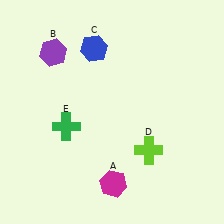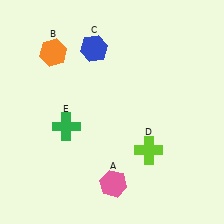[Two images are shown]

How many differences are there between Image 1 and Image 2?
There are 2 differences between the two images.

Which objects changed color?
A changed from magenta to pink. B changed from purple to orange.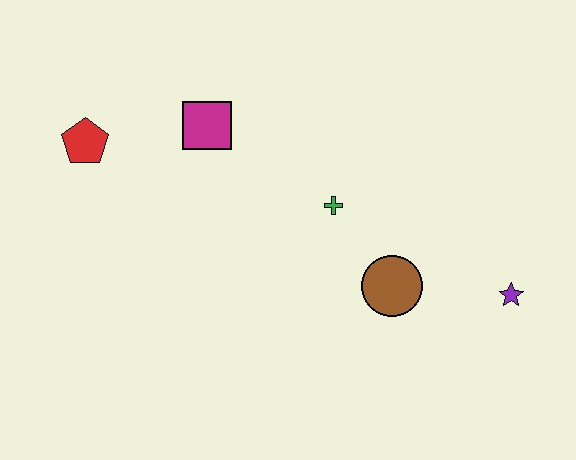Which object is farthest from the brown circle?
The red pentagon is farthest from the brown circle.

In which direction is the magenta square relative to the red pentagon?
The magenta square is to the right of the red pentagon.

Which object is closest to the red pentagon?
The magenta square is closest to the red pentagon.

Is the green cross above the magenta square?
No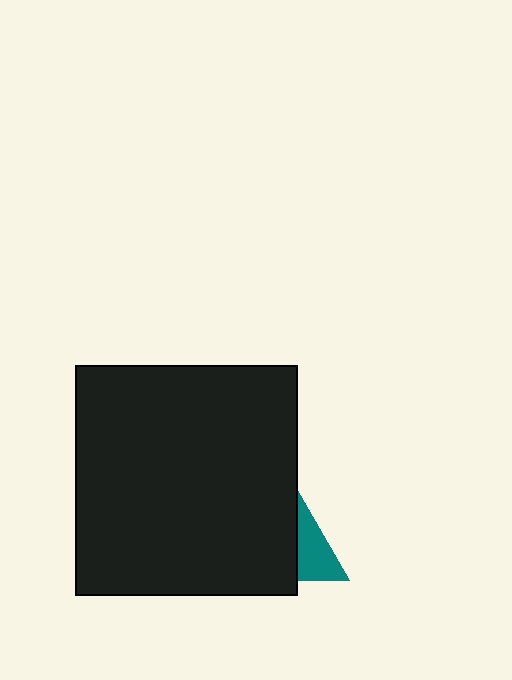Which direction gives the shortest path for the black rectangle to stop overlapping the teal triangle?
Moving left gives the shortest separation.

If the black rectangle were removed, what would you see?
You would see the complete teal triangle.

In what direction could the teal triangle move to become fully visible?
The teal triangle could move right. That would shift it out from behind the black rectangle entirely.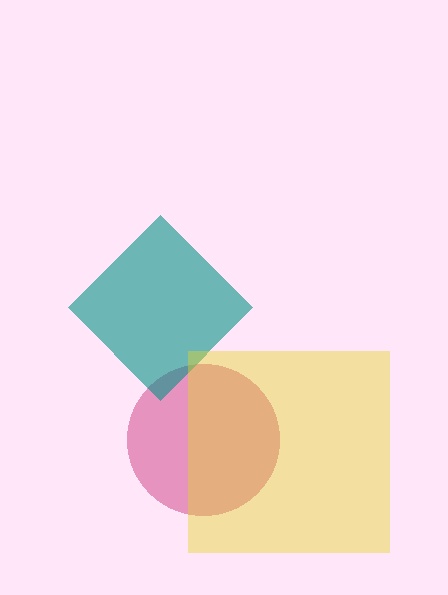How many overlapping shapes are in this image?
There are 3 overlapping shapes in the image.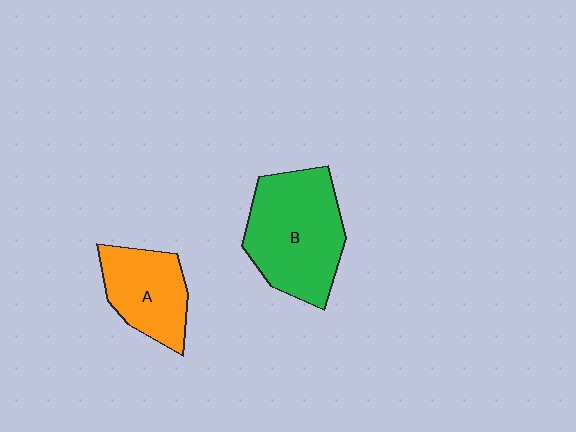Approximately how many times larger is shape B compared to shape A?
Approximately 1.6 times.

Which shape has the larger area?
Shape B (green).